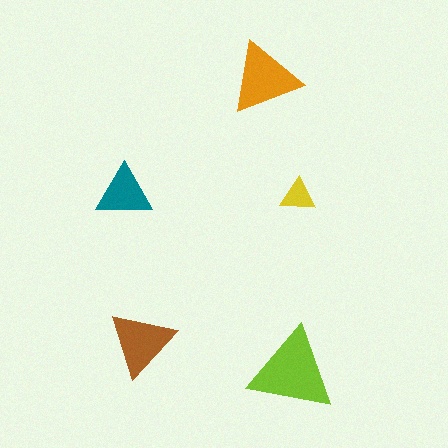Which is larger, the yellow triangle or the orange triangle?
The orange one.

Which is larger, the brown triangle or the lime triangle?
The lime one.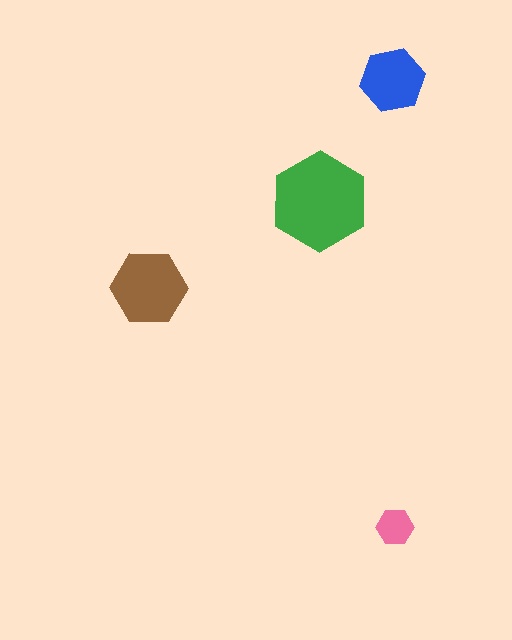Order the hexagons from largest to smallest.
the green one, the brown one, the blue one, the pink one.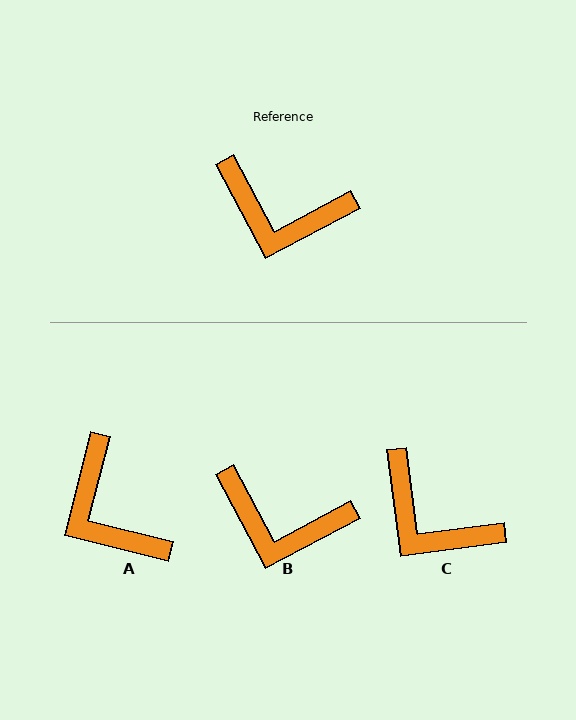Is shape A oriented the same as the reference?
No, it is off by about 42 degrees.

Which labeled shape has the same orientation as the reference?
B.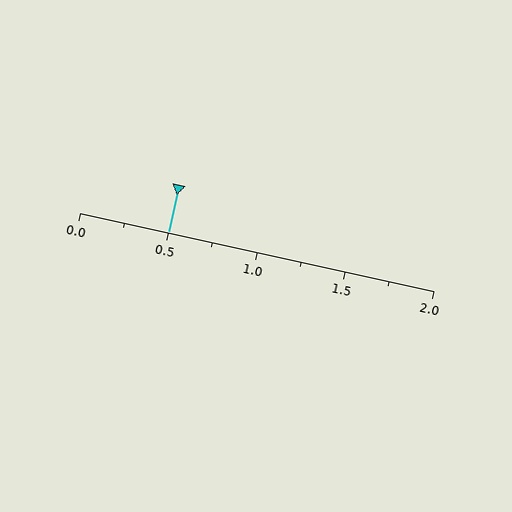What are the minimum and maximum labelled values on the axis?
The axis runs from 0.0 to 2.0.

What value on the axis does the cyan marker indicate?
The marker indicates approximately 0.5.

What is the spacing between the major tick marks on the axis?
The major ticks are spaced 0.5 apart.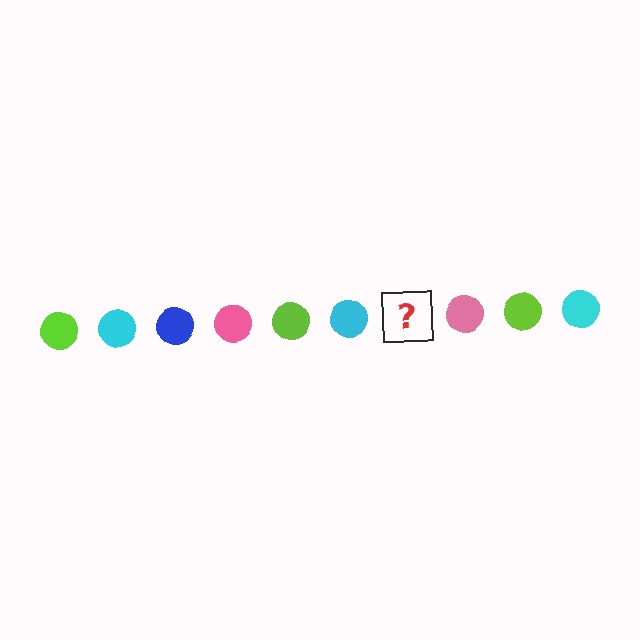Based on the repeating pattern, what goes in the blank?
The blank should be a blue circle.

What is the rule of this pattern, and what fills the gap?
The rule is that the pattern cycles through lime, cyan, blue, pink circles. The gap should be filled with a blue circle.